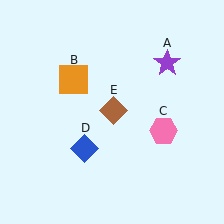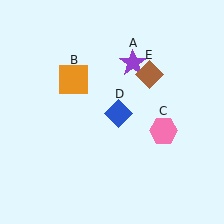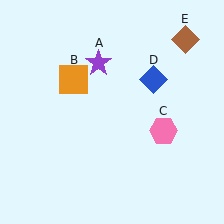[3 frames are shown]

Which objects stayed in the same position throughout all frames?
Orange square (object B) and pink hexagon (object C) remained stationary.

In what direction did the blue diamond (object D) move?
The blue diamond (object D) moved up and to the right.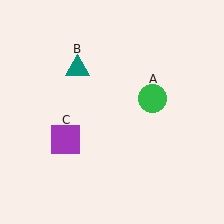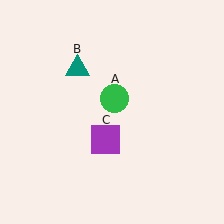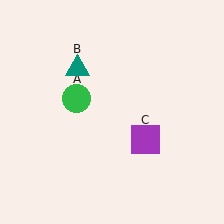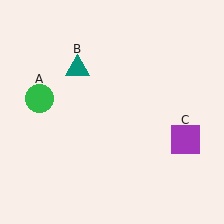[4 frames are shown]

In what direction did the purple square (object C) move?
The purple square (object C) moved right.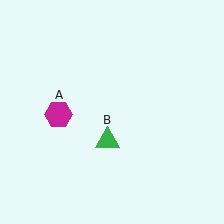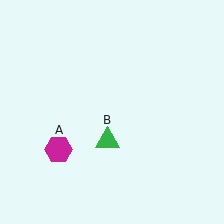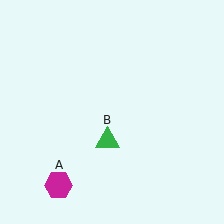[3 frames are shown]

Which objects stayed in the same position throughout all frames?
Green triangle (object B) remained stationary.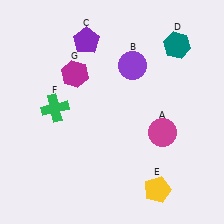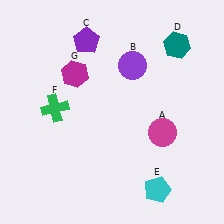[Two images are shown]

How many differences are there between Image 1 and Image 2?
There is 1 difference between the two images.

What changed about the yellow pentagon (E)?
In Image 1, E is yellow. In Image 2, it changed to cyan.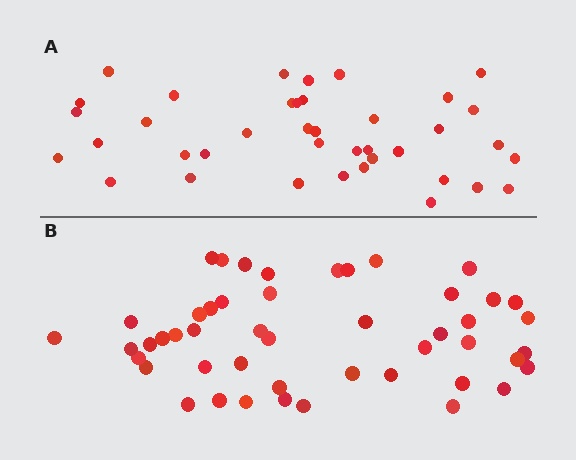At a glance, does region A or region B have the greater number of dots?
Region B (the bottom region) has more dots.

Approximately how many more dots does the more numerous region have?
Region B has roughly 8 or so more dots than region A.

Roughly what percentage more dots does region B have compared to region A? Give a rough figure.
About 25% more.